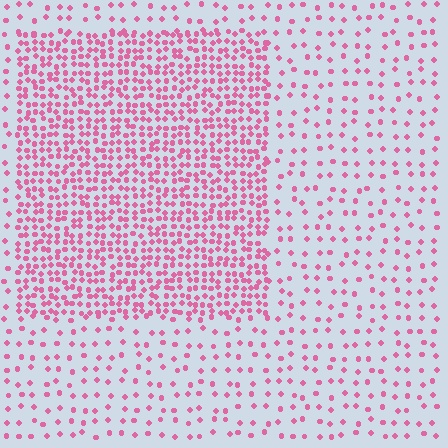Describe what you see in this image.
The image contains small pink elements arranged at two different densities. A rectangle-shaped region is visible where the elements are more densely packed than the surrounding area.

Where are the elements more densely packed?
The elements are more densely packed inside the rectangle boundary.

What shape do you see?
I see a rectangle.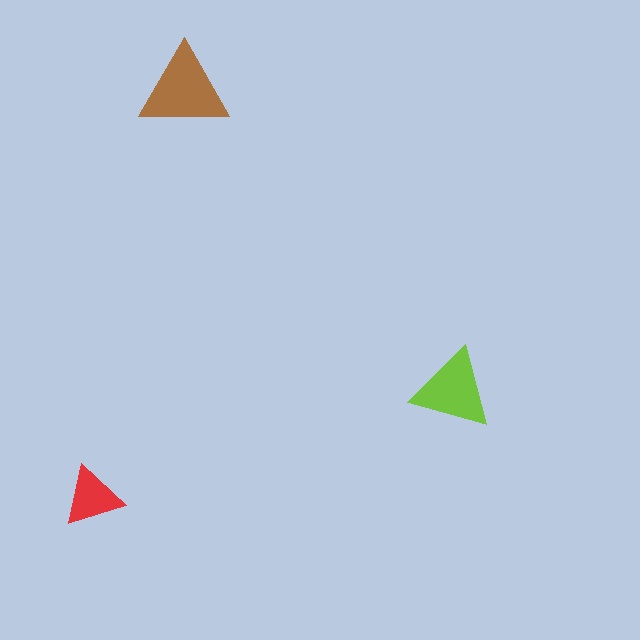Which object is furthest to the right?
The lime triangle is rightmost.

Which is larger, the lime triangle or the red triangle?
The lime one.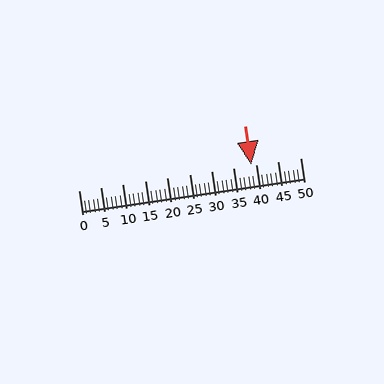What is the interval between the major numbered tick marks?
The major tick marks are spaced 5 units apart.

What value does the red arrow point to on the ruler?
The red arrow points to approximately 39.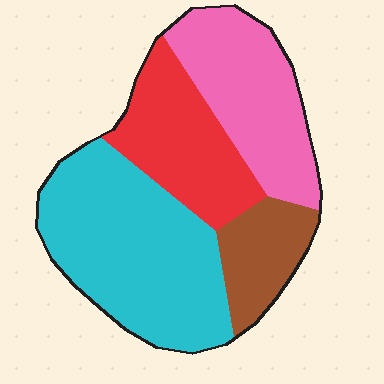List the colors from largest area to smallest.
From largest to smallest: cyan, pink, red, brown.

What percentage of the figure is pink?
Pink covers 25% of the figure.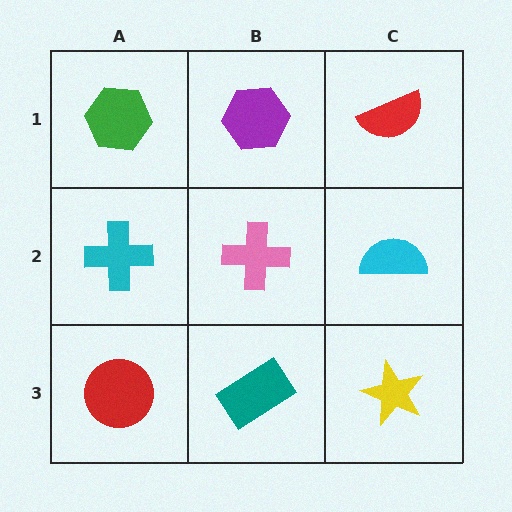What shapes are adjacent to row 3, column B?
A pink cross (row 2, column B), a red circle (row 3, column A), a yellow star (row 3, column C).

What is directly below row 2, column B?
A teal rectangle.